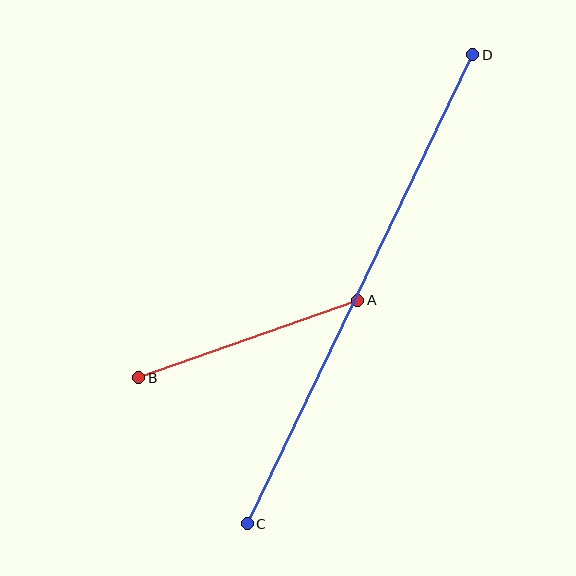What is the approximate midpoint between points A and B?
The midpoint is at approximately (248, 339) pixels.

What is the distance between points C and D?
The distance is approximately 520 pixels.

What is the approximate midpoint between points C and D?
The midpoint is at approximately (360, 289) pixels.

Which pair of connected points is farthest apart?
Points C and D are farthest apart.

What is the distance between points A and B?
The distance is approximately 232 pixels.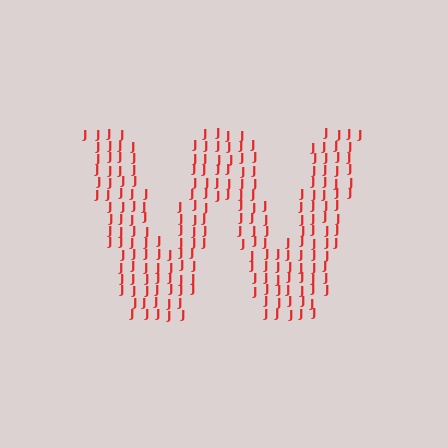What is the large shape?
The large shape is the letter W.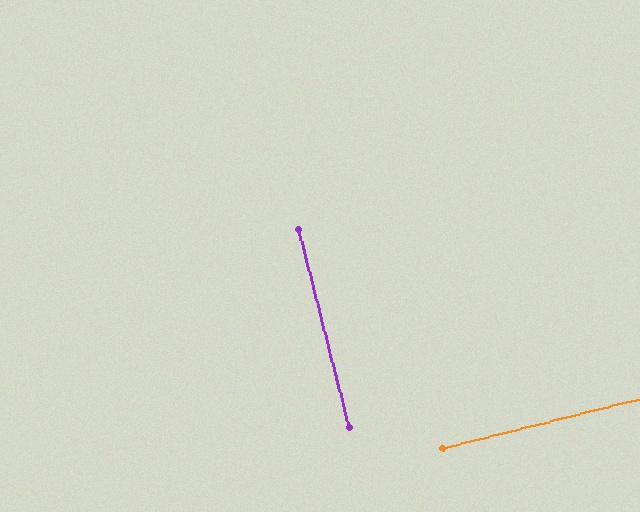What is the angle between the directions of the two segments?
Approximately 90 degrees.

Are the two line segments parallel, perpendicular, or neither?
Perpendicular — they meet at approximately 90°.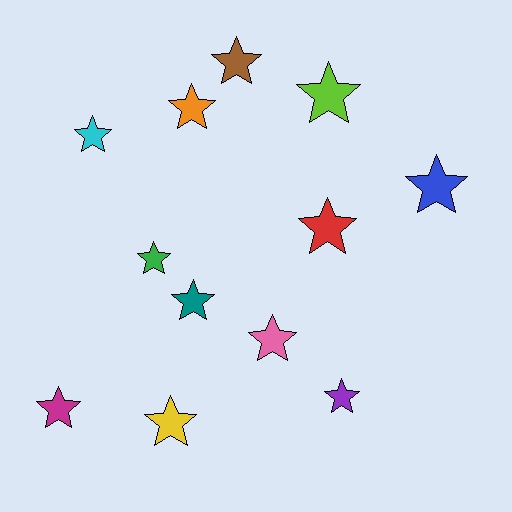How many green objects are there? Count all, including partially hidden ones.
There is 1 green object.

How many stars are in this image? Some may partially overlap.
There are 12 stars.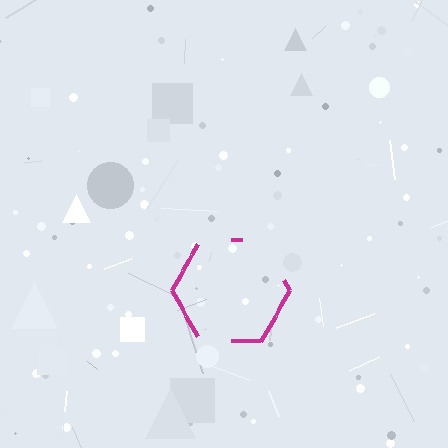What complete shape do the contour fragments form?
The contour fragments form a hexagon.